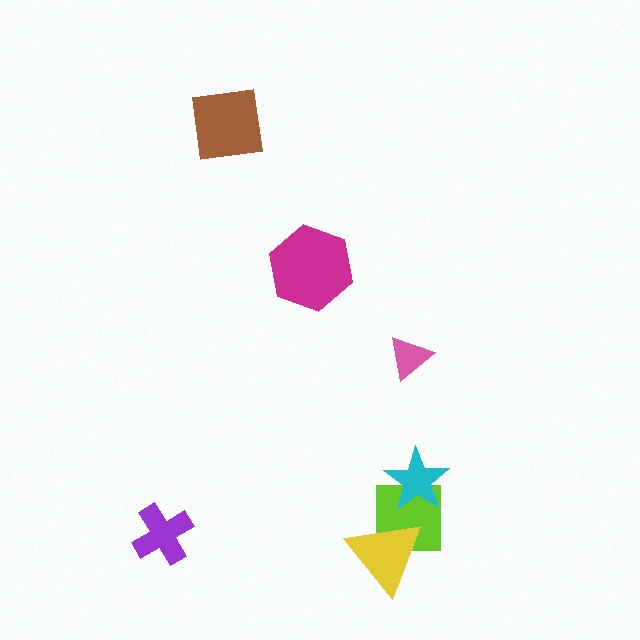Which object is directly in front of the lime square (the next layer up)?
The cyan star is directly in front of the lime square.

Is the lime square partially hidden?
Yes, it is partially covered by another shape.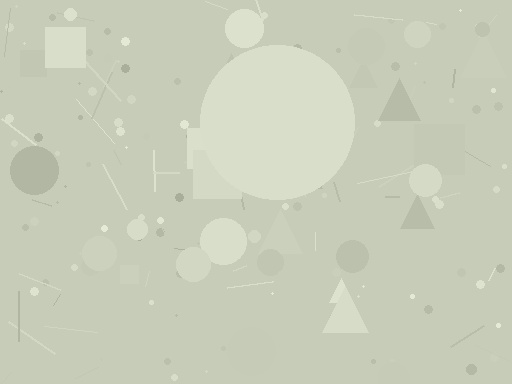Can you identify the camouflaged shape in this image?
The camouflaged shape is a circle.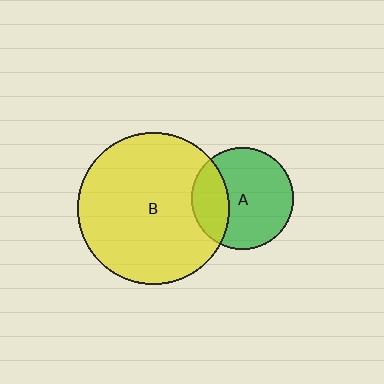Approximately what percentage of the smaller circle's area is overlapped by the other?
Approximately 30%.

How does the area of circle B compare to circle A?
Approximately 2.2 times.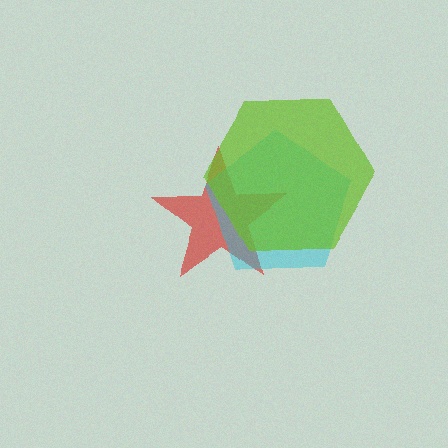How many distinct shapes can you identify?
There are 3 distinct shapes: a red star, a cyan pentagon, a lime hexagon.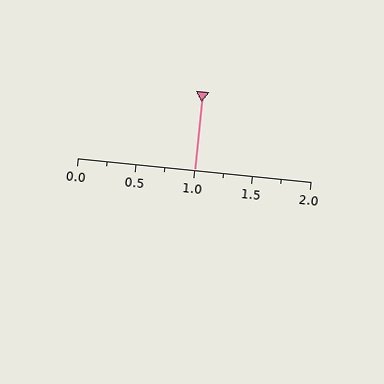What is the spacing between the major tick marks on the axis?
The major ticks are spaced 0.5 apart.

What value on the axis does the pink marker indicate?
The marker indicates approximately 1.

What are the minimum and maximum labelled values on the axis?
The axis runs from 0.0 to 2.0.